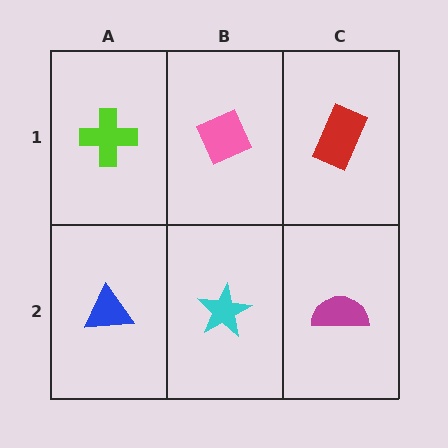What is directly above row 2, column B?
A pink diamond.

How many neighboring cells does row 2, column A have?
2.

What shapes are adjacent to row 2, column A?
A lime cross (row 1, column A), a cyan star (row 2, column B).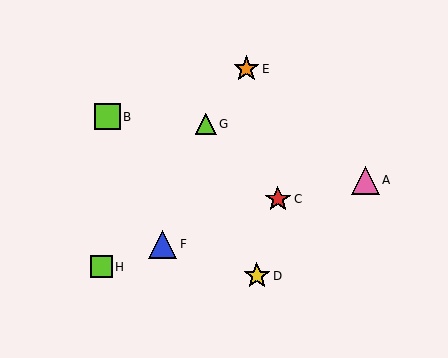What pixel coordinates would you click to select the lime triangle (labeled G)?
Click at (206, 124) to select the lime triangle G.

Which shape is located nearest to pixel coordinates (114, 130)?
The lime square (labeled B) at (107, 117) is nearest to that location.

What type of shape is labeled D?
Shape D is a yellow star.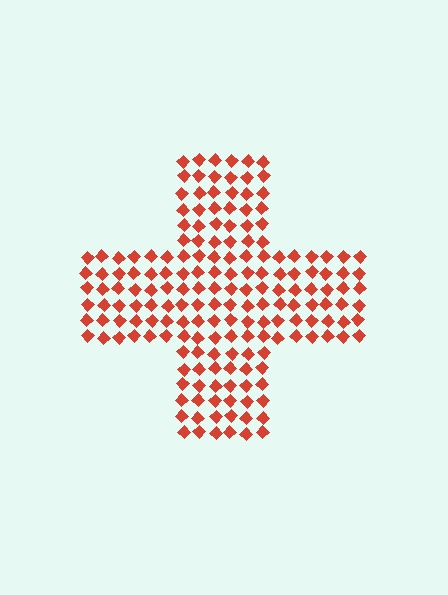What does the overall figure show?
The overall figure shows a cross.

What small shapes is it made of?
It is made of small diamonds.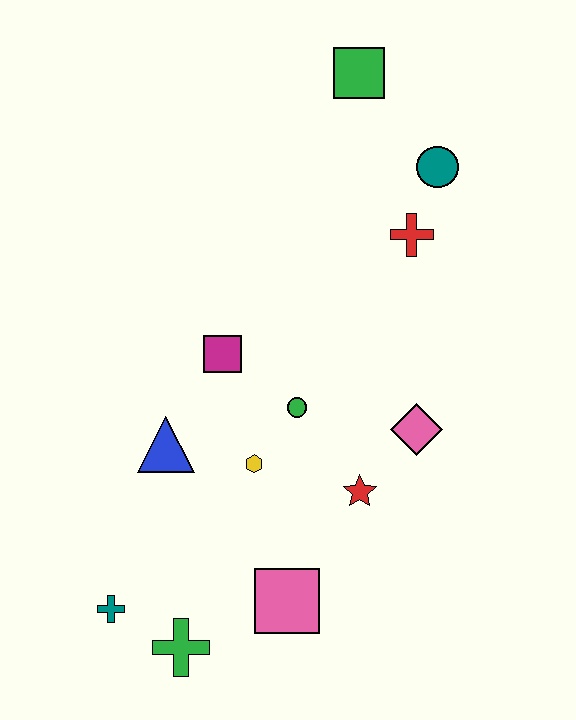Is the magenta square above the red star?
Yes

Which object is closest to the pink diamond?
The red star is closest to the pink diamond.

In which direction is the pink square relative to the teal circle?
The pink square is below the teal circle.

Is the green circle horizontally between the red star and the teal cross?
Yes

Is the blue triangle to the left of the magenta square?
Yes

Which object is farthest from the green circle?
The green square is farthest from the green circle.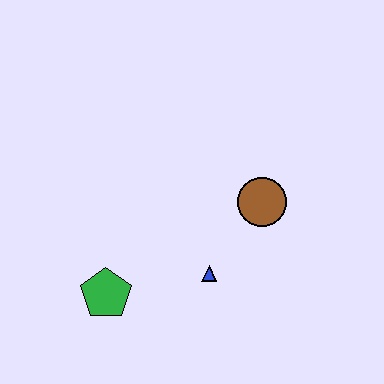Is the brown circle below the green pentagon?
No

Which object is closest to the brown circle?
The blue triangle is closest to the brown circle.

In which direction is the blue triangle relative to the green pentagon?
The blue triangle is to the right of the green pentagon.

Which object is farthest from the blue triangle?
The green pentagon is farthest from the blue triangle.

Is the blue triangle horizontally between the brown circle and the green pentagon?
Yes